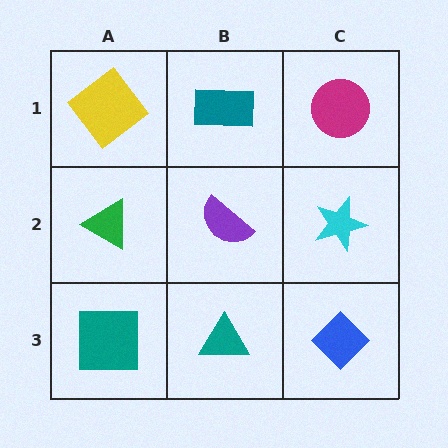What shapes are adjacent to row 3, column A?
A green triangle (row 2, column A), a teal triangle (row 3, column B).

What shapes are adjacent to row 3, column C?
A cyan star (row 2, column C), a teal triangle (row 3, column B).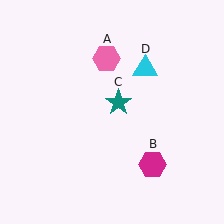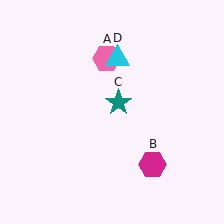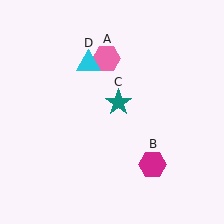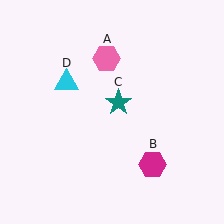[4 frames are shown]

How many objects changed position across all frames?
1 object changed position: cyan triangle (object D).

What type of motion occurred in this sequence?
The cyan triangle (object D) rotated counterclockwise around the center of the scene.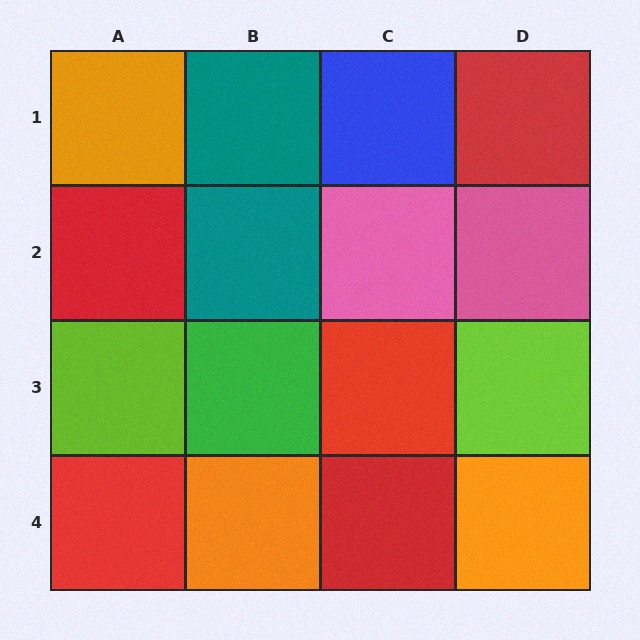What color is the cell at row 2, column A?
Red.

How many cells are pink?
2 cells are pink.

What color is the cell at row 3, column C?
Red.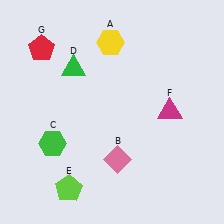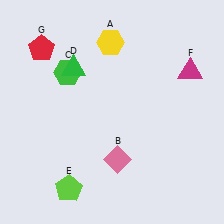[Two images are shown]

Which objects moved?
The objects that moved are: the green hexagon (C), the magenta triangle (F).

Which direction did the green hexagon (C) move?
The green hexagon (C) moved up.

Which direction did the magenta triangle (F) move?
The magenta triangle (F) moved up.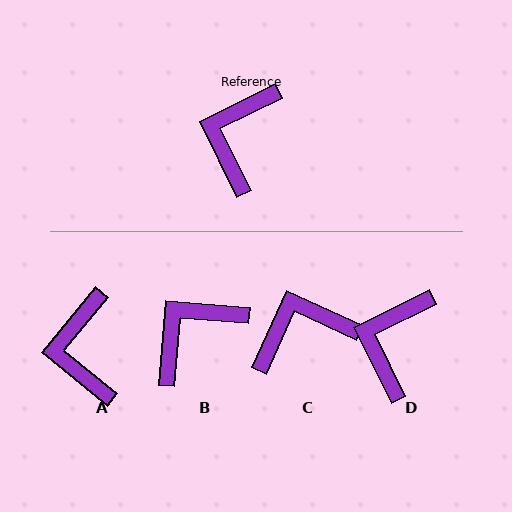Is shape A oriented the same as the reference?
No, it is off by about 24 degrees.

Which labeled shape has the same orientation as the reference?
D.